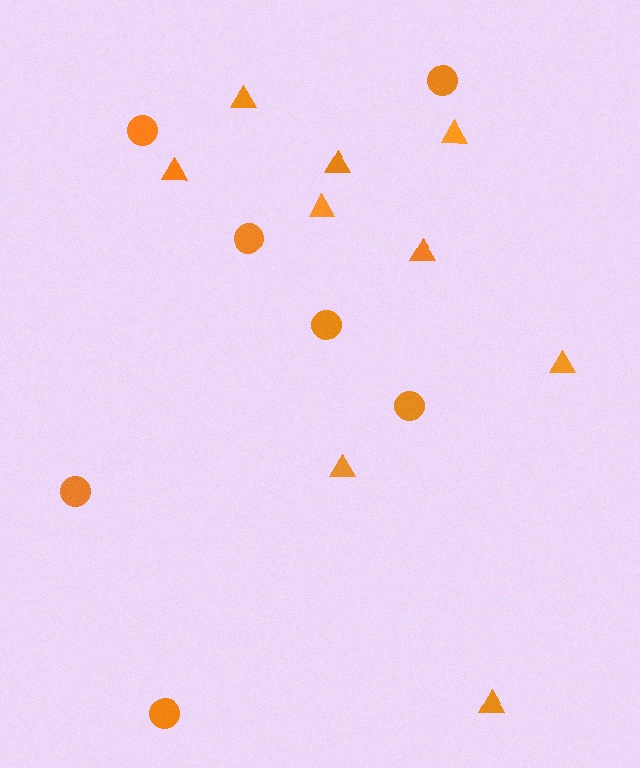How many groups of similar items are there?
There are 2 groups: one group of circles (7) and one group of triangles (9).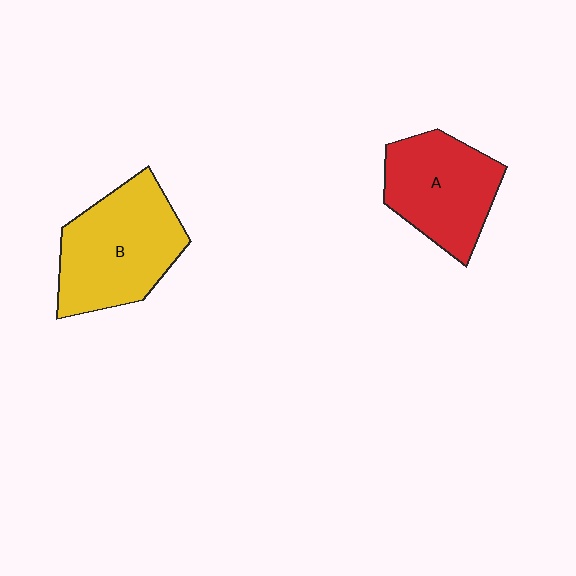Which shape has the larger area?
Shape B (yellow).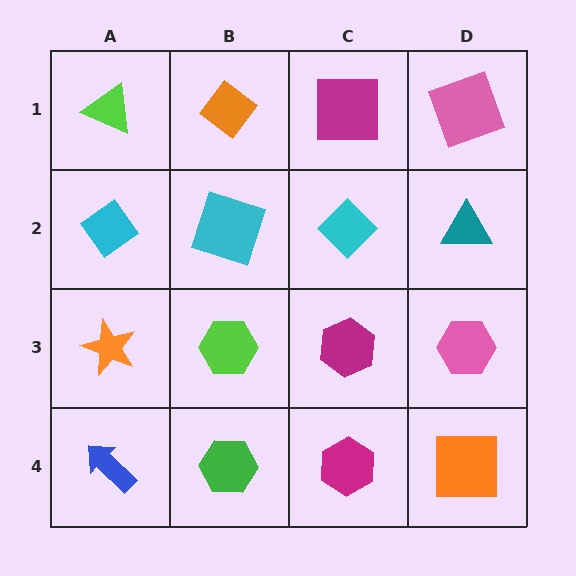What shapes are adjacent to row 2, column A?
A lime triangle (row 1, column A), an orange star (row 3, column A), a cyan square (row 2, column B).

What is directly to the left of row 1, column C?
An orange diamond.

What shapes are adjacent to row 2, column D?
A pink square (row 1, column D), a pink hexagon (row 3, column D), a cyan diamond (row 2, column C).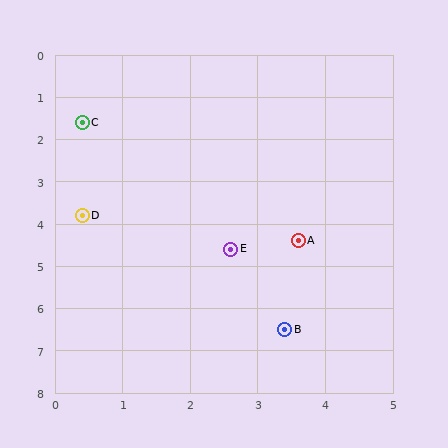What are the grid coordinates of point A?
Point A is at approximately (3.6, 4.4).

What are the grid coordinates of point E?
Point E is at approximately (2.6, 4.6).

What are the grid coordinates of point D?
Point D is at approximately (0.4, 3.8).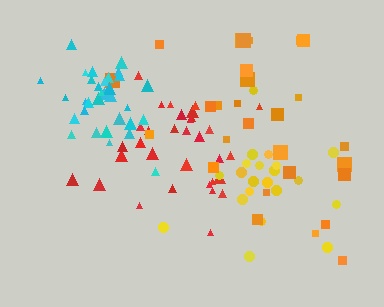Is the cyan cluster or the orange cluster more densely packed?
Cyan.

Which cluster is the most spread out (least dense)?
Orange.